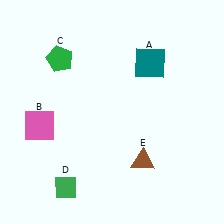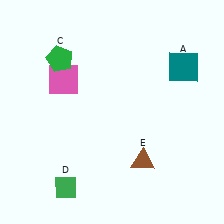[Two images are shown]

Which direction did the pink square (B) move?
The pink square (B) moved up.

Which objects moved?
The objects that moved are: the teal square (A), the pink square (B).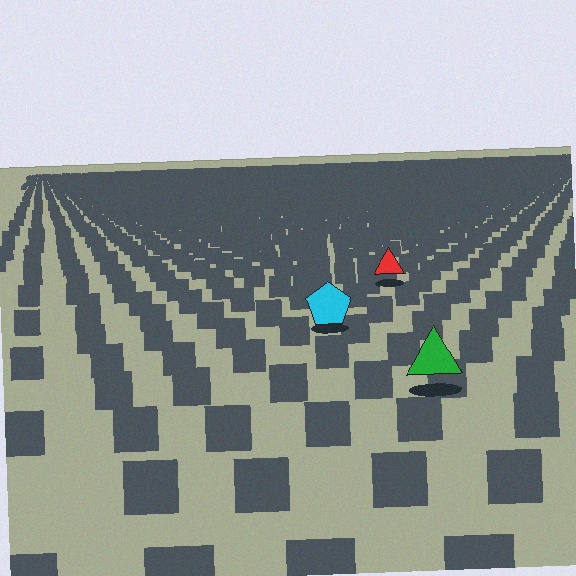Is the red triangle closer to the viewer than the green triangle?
No. The green triangle is closer — you can tell from the texture gradient: the ground texture is coarser near it.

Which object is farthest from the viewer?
The red triangle is farthest from the viewer. It appears smaller and the ground texture around it is denser.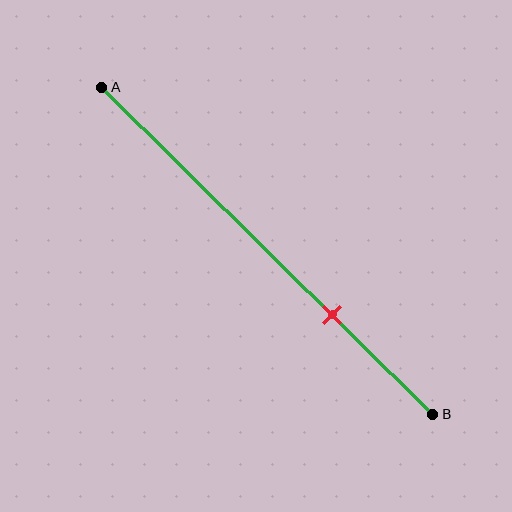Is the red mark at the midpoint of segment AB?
No, the mark is at about 70% from A, not at the 50% midpoint.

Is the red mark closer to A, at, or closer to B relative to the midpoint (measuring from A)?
The red mark is closer to point B than the midpoint of segment AB.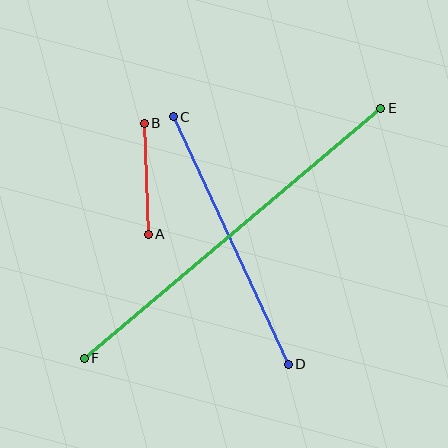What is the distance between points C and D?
The distance is approximately 273 pixels.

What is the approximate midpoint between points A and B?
The midpoint is at approximately (146, 179) pixels.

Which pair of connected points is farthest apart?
Points E and F are farthest apart.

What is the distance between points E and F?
The distance is approximately 388 pixels.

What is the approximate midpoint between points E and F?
The midpoint is at approximately (233, 233) pixels.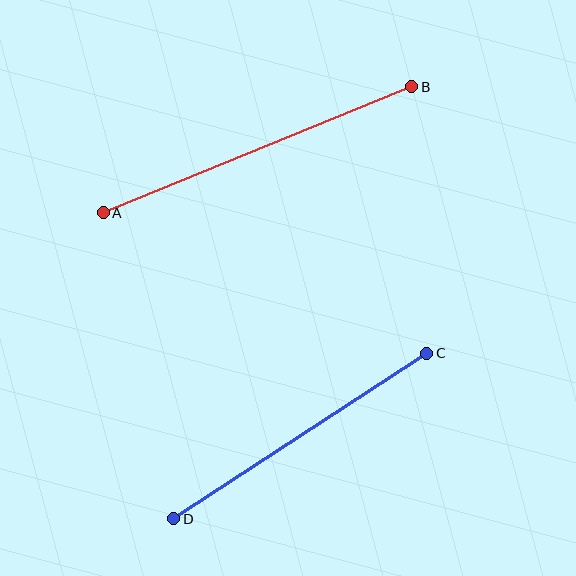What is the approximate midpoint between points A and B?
The midpoint is at approximately (258, 150) pixels.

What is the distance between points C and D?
The distance is approximately 302 pixels.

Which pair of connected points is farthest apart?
Points A and B are farthest apart.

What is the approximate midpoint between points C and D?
The midpoint is at approximately (300, 436) pixels.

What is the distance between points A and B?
The distance is approximately 333 pixels.